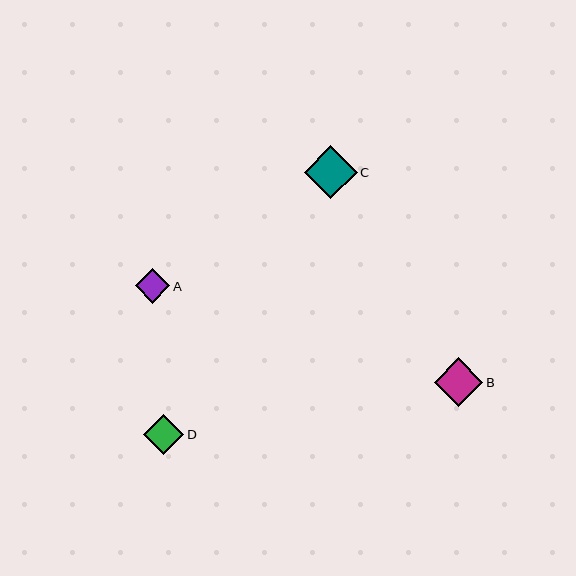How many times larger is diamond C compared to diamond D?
Diamond C is approximately 1.3 times the size of diamond D.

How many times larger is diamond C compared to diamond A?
Diamond C is approximately 1.5 times the size of diamond A.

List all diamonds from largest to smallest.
From largest to smallest: C, B, D, A.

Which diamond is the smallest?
Diamond A is the smallest with a size of approximately 34 pixels.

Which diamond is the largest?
Diamond C is the largest with a size of approximately 53 pixels.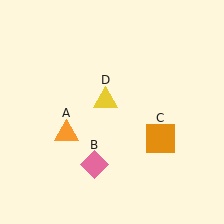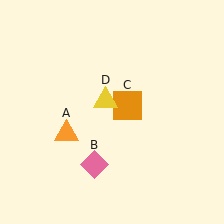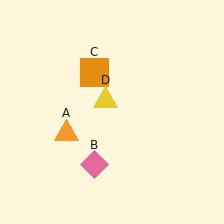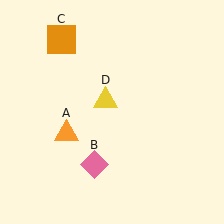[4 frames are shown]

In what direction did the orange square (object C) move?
The orange square (object C) moved up and to the left.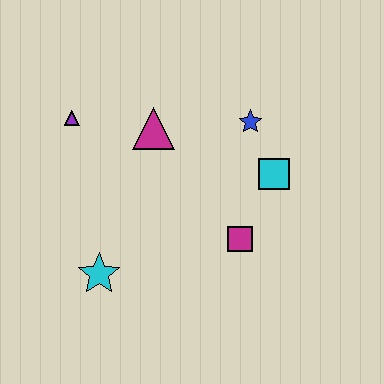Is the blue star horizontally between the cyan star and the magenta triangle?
No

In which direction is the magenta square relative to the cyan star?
The magenta square is to the right of the cyan star.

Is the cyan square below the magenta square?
No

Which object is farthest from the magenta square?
The purple triangle is farthest from the magenta square.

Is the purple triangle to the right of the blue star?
No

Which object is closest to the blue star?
The cyan square is closest to the blue star.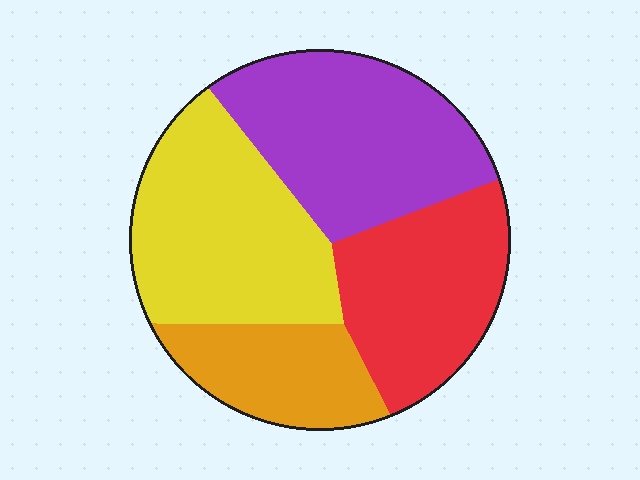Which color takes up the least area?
Orange, at roughly 15%.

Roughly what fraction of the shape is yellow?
Yellow covers about 30% of the shape.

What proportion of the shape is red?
Red takes up about one quarter (1/4) of the shape.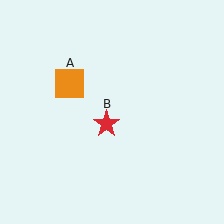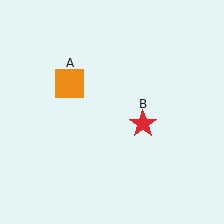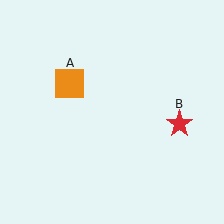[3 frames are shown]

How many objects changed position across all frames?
1 object changed position: red star (object B).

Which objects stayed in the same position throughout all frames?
Orange square (object A) remained stationary.